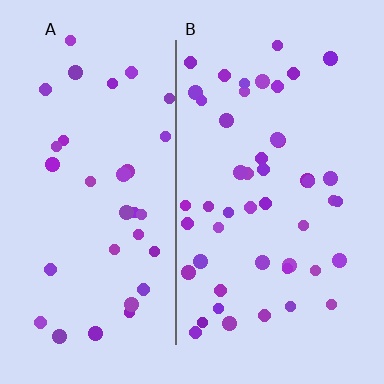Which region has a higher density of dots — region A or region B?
B (the right).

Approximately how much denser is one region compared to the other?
Approximately 1.4× — region B over region A.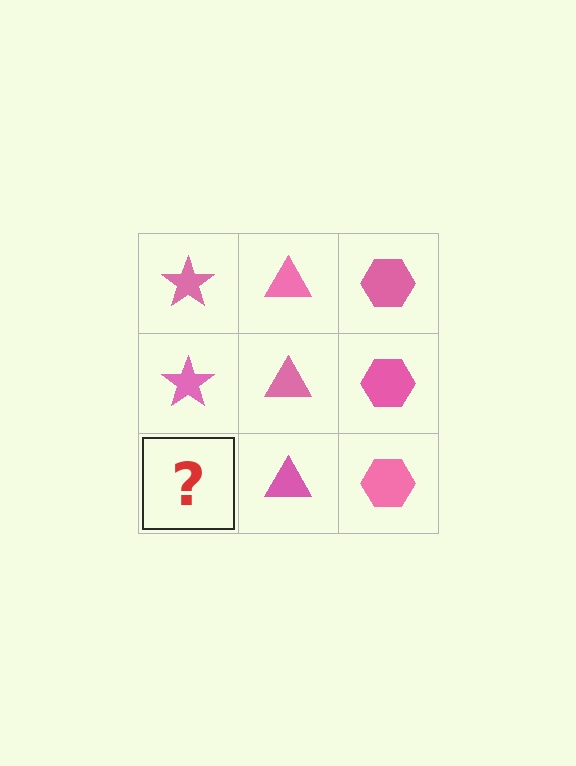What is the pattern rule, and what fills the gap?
The rule is that each column has a consistent shape. The gap should be filled with a pink star.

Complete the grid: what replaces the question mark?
The question mark should be replaced with a pink star.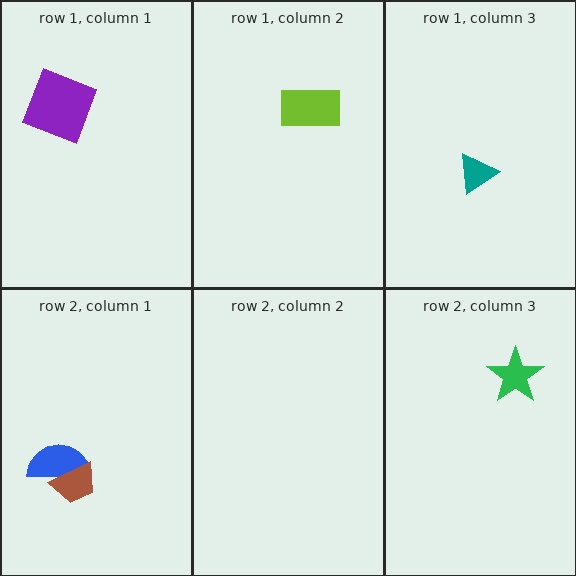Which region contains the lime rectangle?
The row 1, column 2 region.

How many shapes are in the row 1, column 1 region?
1.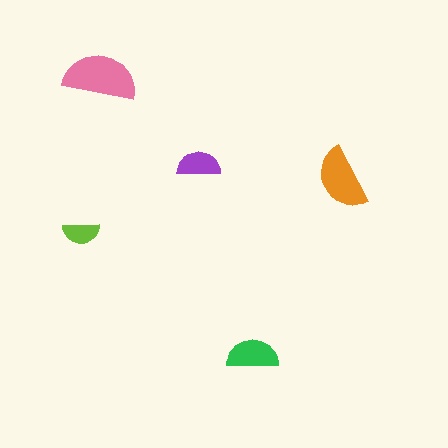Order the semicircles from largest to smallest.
the pink one, the orange one, the green one, the purple one, the lime one.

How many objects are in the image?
There are 5 objects in the image.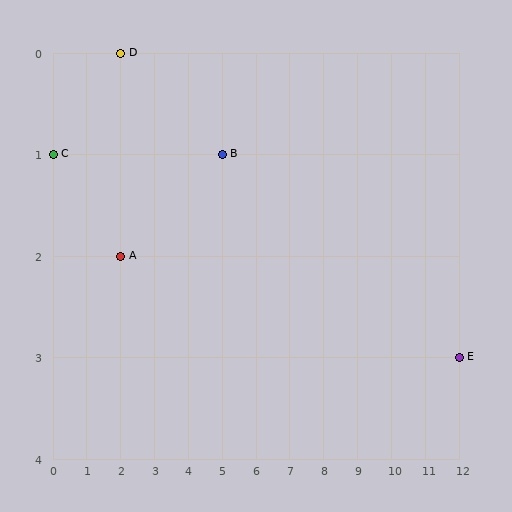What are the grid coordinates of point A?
Point A is at grid coordinates (2, 2).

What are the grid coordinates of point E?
Point E is at grid coordinates (12, 3).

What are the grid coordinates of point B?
Point B is at grid coordinates (5, 1).